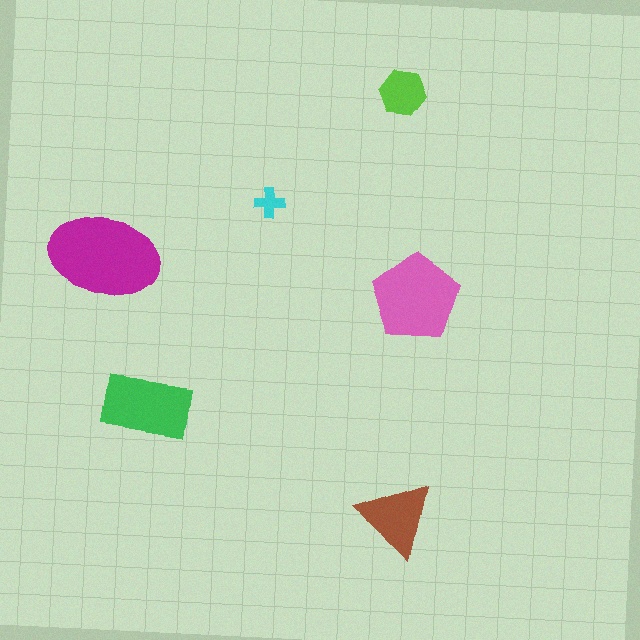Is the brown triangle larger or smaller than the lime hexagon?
Larger.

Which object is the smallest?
The cyan cross.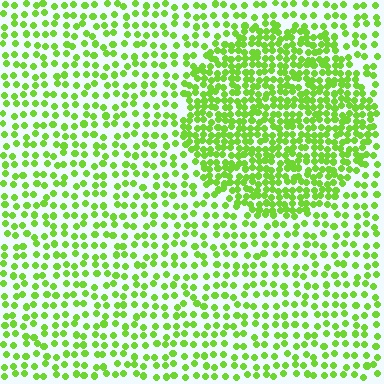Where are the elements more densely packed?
The elements are more densely packed inside the circle boundary.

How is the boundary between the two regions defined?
The boundary is defined by a change in element density (approximately 2.1x ratio). All elements are the same color, size, and shape.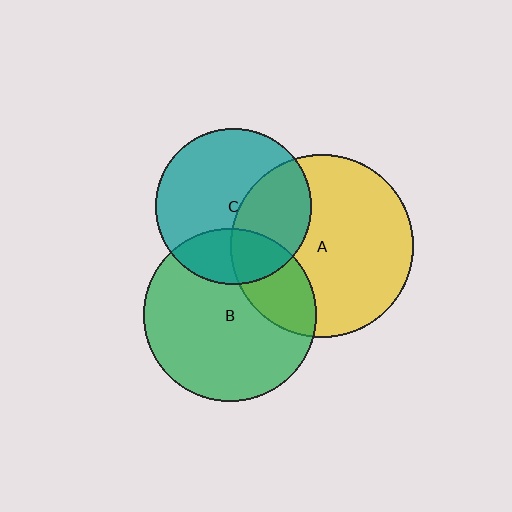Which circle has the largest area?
Circle A (yellow).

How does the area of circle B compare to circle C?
Approximately 1.2 times.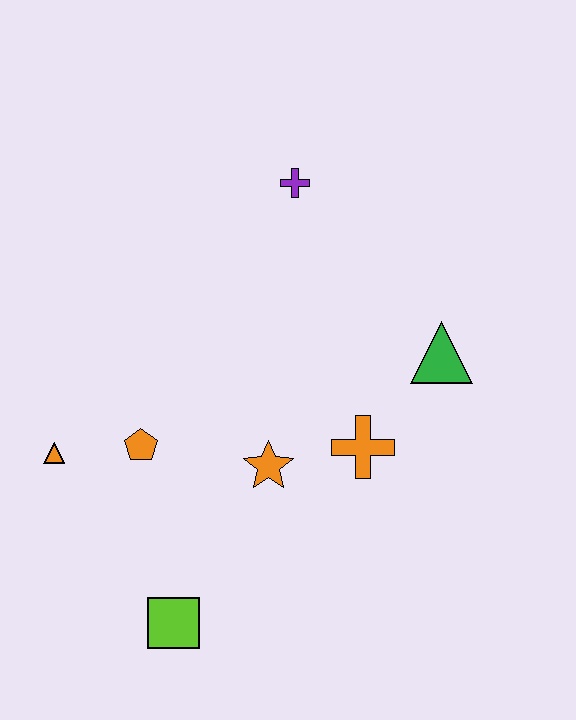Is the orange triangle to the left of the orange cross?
Yes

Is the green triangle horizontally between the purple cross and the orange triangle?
No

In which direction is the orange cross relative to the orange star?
The orange cross is to the right of the orange star.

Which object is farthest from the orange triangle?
The green triangle is farthest from the orange triangle.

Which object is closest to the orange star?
The orange cross is closest to the orange star.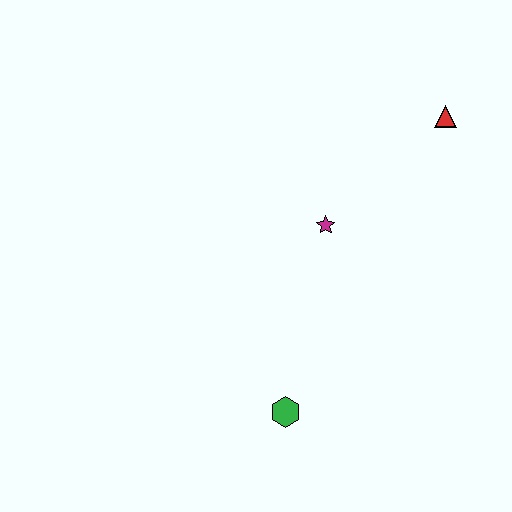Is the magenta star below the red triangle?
Yes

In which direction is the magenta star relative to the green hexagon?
The magenta star is above the green hexagon.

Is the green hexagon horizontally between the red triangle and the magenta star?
No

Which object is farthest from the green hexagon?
The red triangle is farthest from the green hexagon.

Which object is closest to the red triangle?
The magenta star is closest to the red triangle.